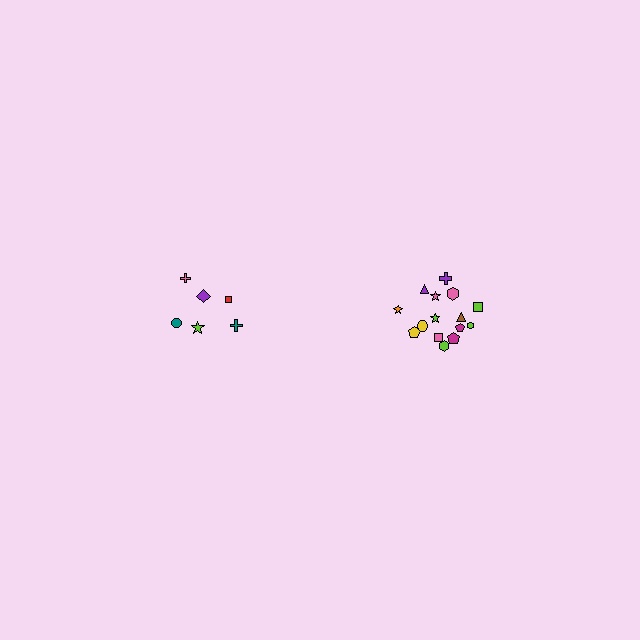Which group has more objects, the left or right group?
The right group.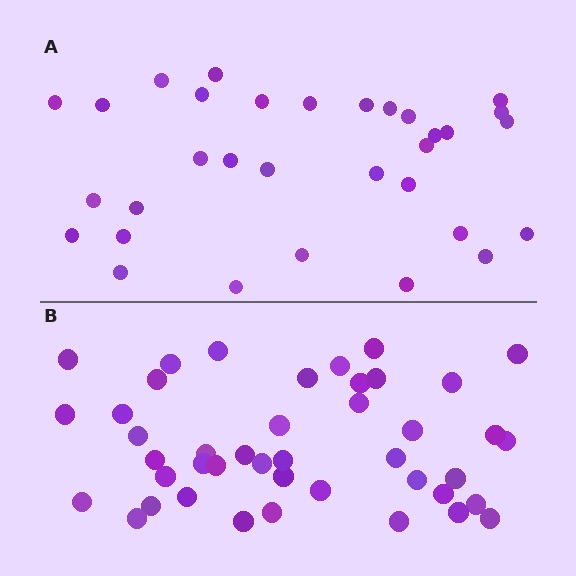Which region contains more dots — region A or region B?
Region B (the bottom region) has more dots.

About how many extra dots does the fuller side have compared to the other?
Region B has roughly 12 or so more dots than region A.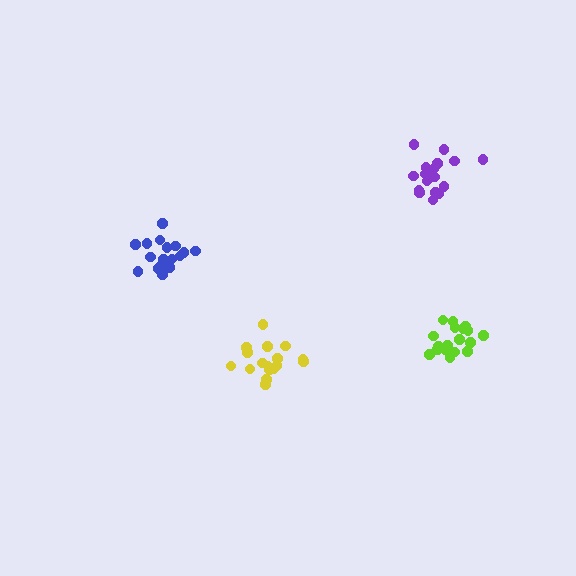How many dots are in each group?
Group 1: 17 dots, Group 2: 17 dots, Group 3: 17 dots, Group 4: 20 dots (71 total).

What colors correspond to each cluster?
The clusters are colored: blue, yellow, purple, lime.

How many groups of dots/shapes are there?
There are 4 groups.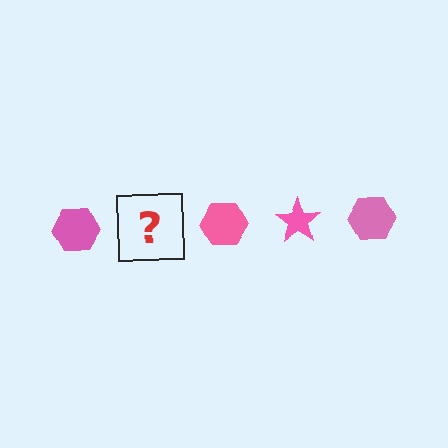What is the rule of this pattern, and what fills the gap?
The rule is that the pattern cycles through hexagon, star shapes in pink. The gap should be filled with a pink star.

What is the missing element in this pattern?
The missing element is a pink star.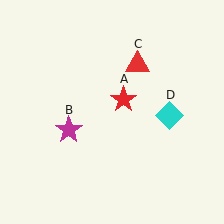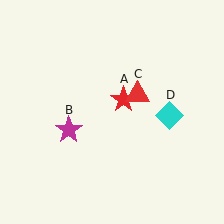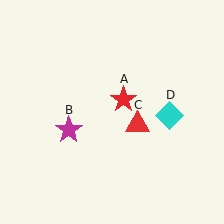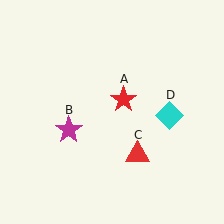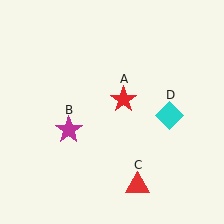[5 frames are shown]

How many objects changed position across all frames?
1 object changed position: red triangle (object C).